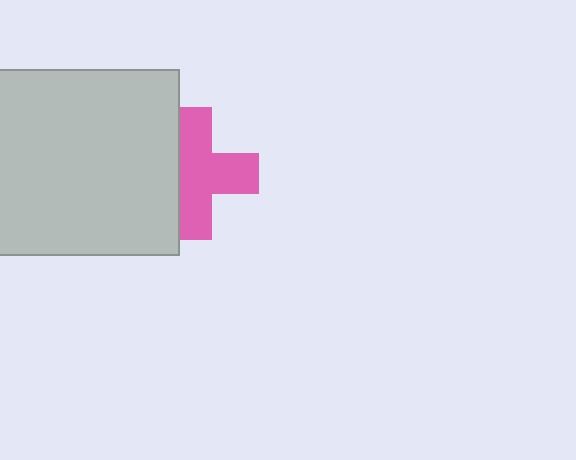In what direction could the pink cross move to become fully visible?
The pink cross could move right. That would shift it out from behind the light gray square entirely.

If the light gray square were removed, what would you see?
You would see the complete pink cross.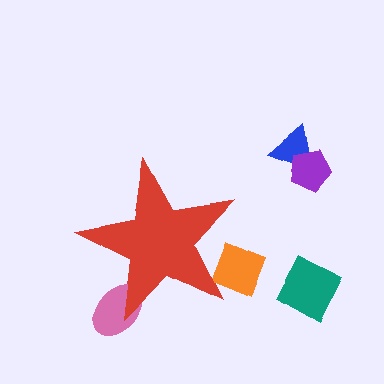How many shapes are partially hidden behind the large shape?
2 shapes are partially hidden.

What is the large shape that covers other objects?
A red star.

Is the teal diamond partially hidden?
No, the teal diamond is fully visible.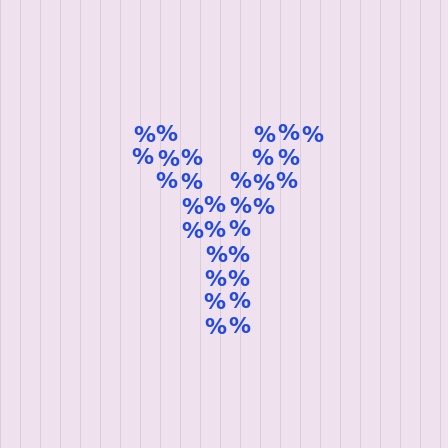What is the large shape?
The large shape is the letter Y.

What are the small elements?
The small elements are percent signs.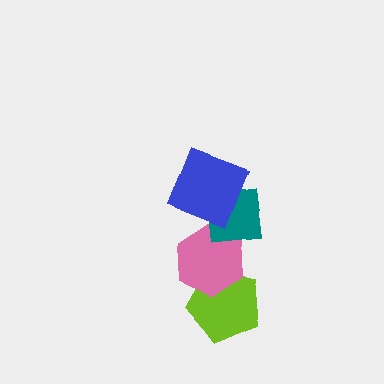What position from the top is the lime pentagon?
The lime pentagon is 4th from the top.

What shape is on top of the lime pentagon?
The pink hexagon is on top of the lime pentagon.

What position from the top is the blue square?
The blue square is 1st from the top.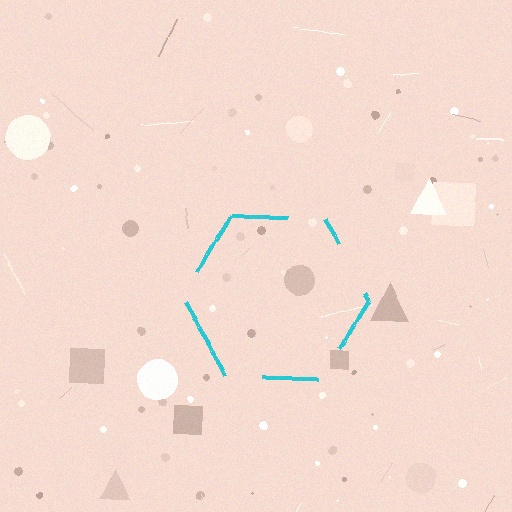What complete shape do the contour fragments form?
The contour fragments form a hexagon.